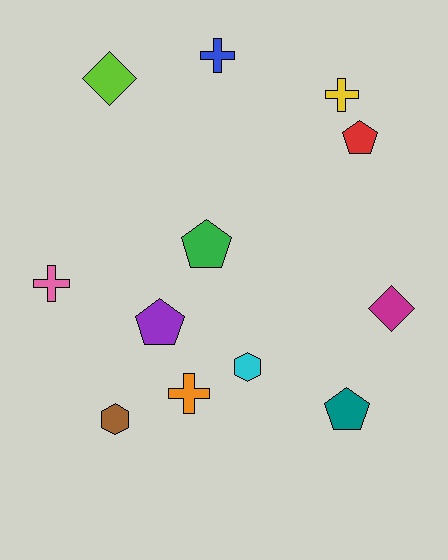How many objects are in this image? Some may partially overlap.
There are 12 objects.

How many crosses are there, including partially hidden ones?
There are 4 crosses.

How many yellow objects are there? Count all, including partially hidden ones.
There is 1 yellow object.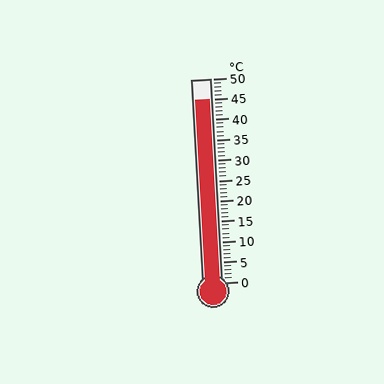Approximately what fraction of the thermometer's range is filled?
The thermometer is filled to approximately 90% of its range.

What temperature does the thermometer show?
The thermometer shows approximately 45°C.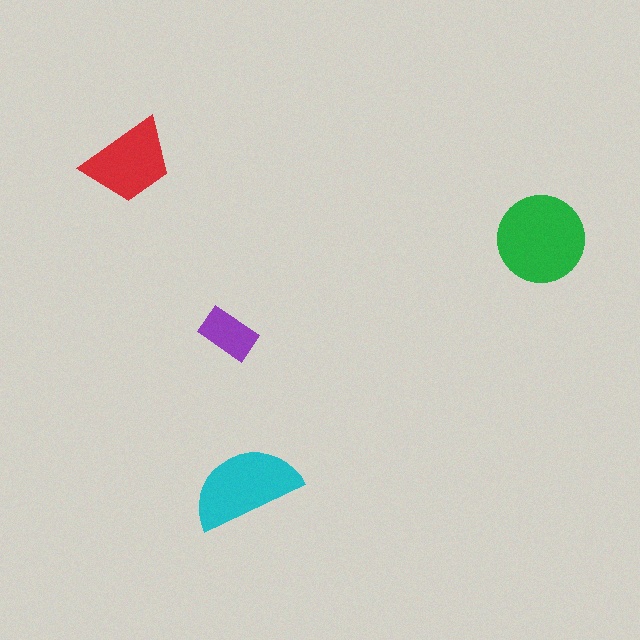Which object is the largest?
The green circle.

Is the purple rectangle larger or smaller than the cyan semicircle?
Smaller.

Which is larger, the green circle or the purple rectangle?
The green circle.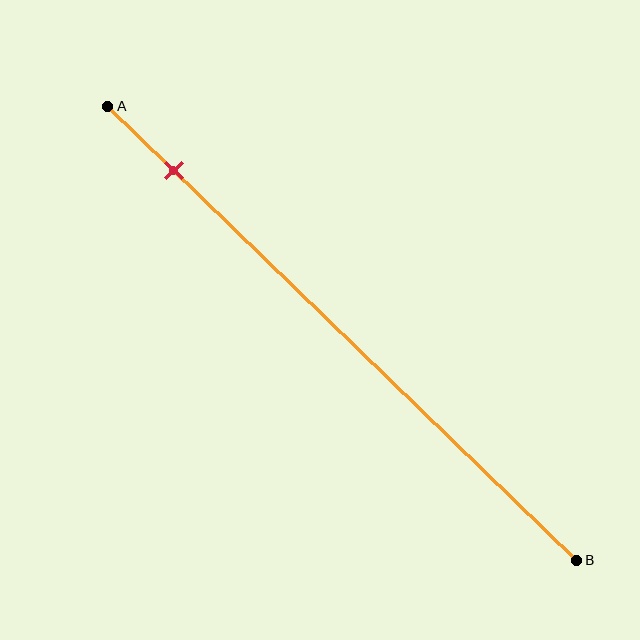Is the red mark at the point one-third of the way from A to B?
No, the mark is at about 15% from A, not at the 33% one-third point.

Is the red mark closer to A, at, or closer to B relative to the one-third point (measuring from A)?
The red mark is closer to point A than the one-third point of segment AB.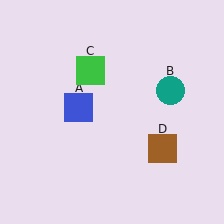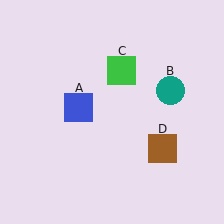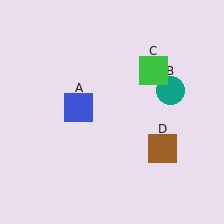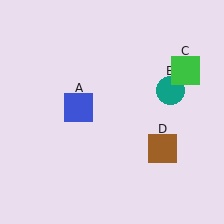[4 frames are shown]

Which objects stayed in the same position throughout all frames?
Blue square (object A) and teal circle (object B) and brown square (object D) remained stationary.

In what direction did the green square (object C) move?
The green square (object C) moved right.